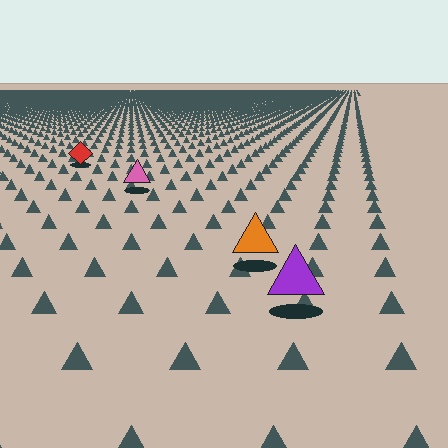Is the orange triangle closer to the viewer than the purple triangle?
No. The purple triangle is closer — you can tell from the texture gradient: the ground texture is coarser near it.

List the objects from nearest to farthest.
From nearest to farthest: the purple triangle, the orange triangle, the pink triangle, the red diamond.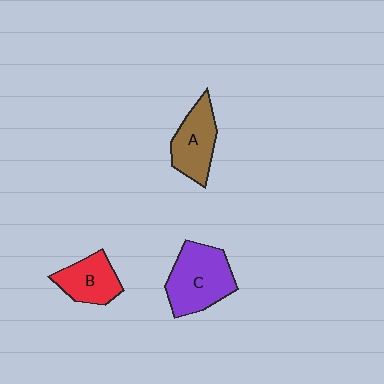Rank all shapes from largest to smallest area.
From largest to smallest: C (purple), A (brown), B (red).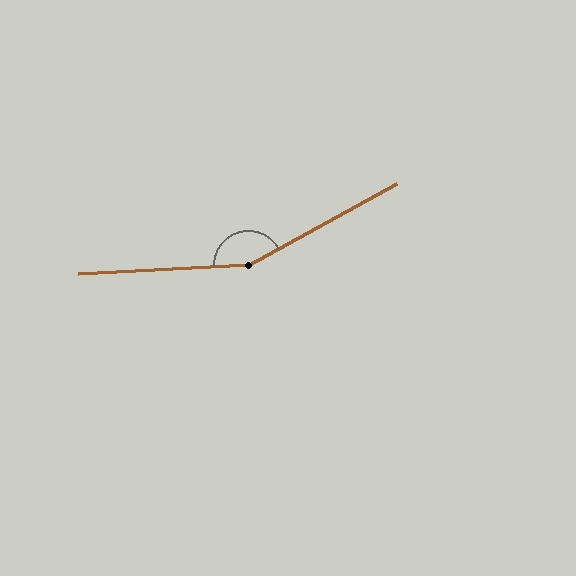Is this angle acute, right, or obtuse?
It is obtuse.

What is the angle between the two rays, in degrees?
Approximately 154 degrees.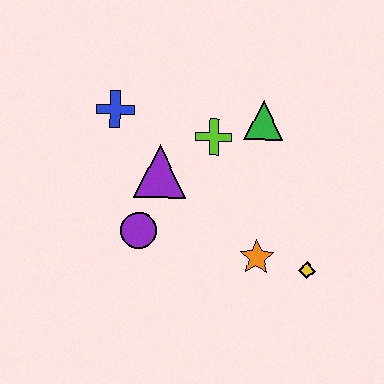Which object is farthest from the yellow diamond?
The blue cross is farthest from the yellow diamond.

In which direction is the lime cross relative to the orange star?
The lime cross is above the orange star.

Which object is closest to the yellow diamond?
The orange star is closest to the yellow diamond.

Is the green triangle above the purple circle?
Yes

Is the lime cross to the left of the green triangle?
Yes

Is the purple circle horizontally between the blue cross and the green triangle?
Yes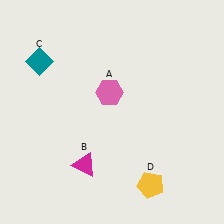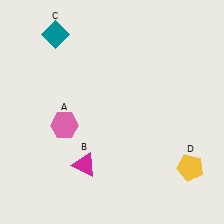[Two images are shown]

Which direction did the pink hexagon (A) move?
The pink hexagon (A) moved left.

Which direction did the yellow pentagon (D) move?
The yellow pentagon (D) moved right.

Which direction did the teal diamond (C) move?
The teal diamond (C) moved up.